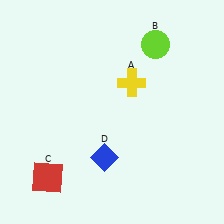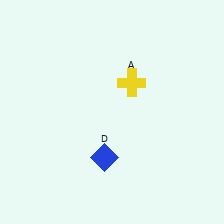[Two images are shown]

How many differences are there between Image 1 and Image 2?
There are 2 differences between the two images.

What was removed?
The lime circle (B), the red square (C) were removed in Image 2.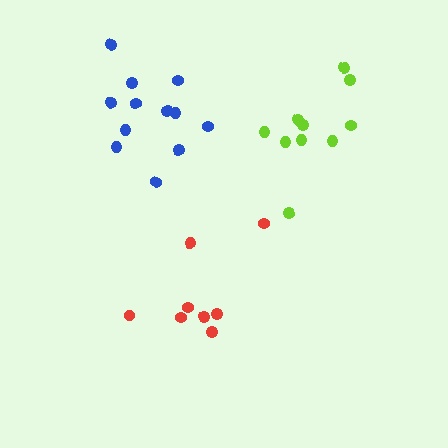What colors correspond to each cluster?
The clusters are colored: lime, red, blue.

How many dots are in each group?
Group 1: 10 dots, Group 2: 8 dots, Group 3: 12 dots (30 total).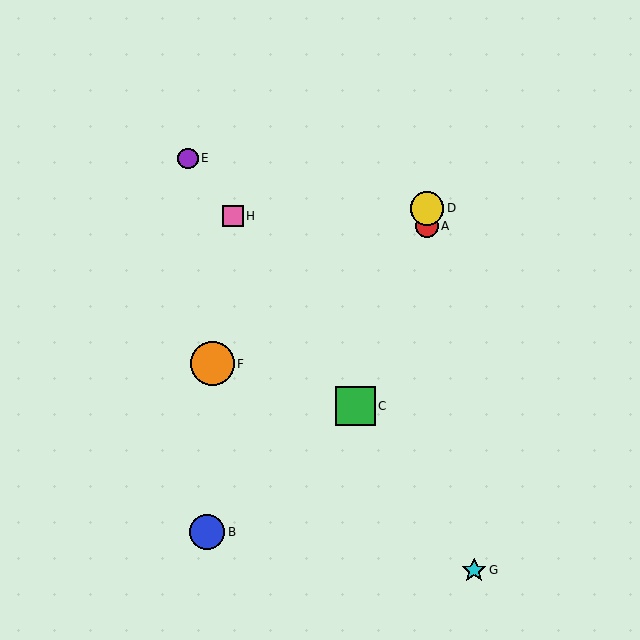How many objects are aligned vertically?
2 objects (A, D) are aligned vertically.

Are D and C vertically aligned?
No, D is at x≈427 and C is at x≈356.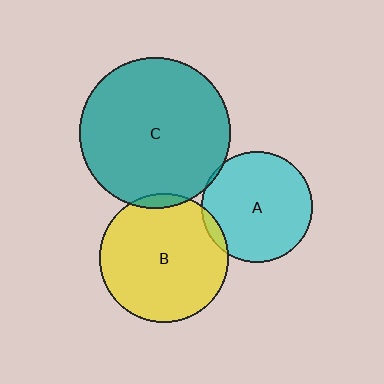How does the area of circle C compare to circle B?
Approximately 1.4 times.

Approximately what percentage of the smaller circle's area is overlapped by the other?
Approximately 5%.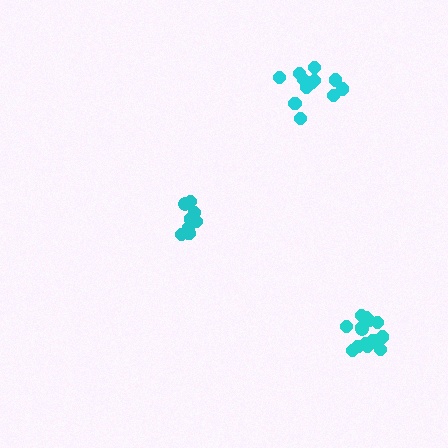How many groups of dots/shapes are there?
There are 3 groups.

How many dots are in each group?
Group 1: 8 dots, Group 2: 13 dots, Group 3: 14 dots (35 total).